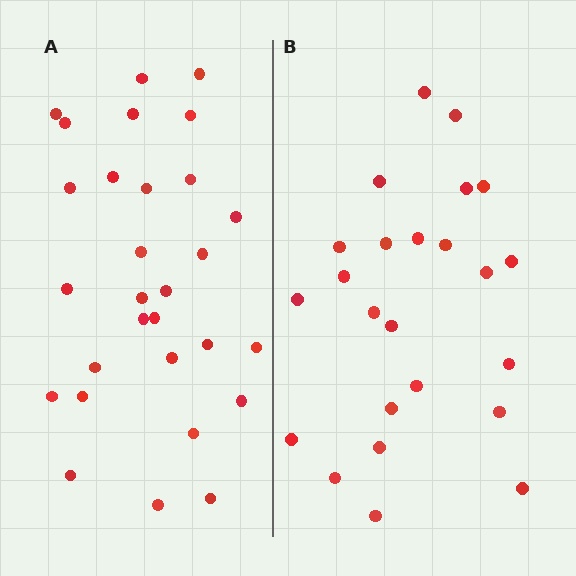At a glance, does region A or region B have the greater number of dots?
Region A (the left region) has more dots.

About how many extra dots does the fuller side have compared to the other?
Region A has about 5 more dots than region B.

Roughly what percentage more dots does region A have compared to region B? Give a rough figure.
About 20% more.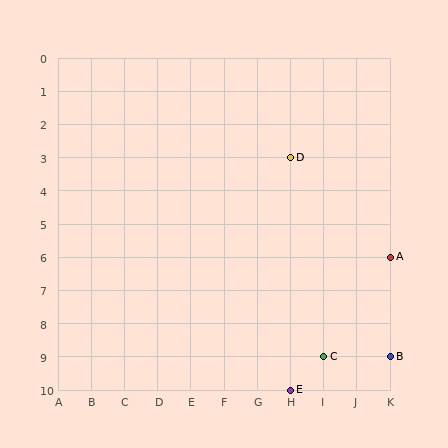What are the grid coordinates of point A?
Point A is at grid coordinates (K, 6).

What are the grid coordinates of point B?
Point B is at grid coordinates (K, 9).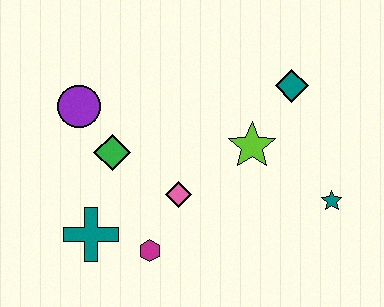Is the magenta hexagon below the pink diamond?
Yes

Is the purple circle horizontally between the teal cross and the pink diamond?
No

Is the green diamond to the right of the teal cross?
Yes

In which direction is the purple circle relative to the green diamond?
The purple circle is above the green diamond.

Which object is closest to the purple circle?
The green diamond is closest to the purple circle.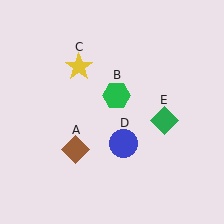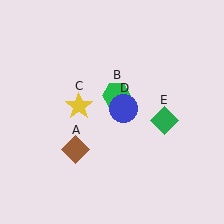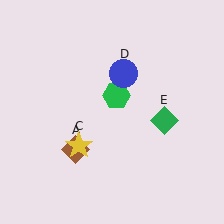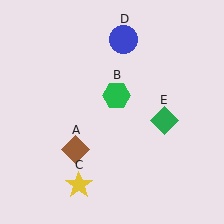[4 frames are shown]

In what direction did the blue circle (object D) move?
The blue circle (object D) moved up.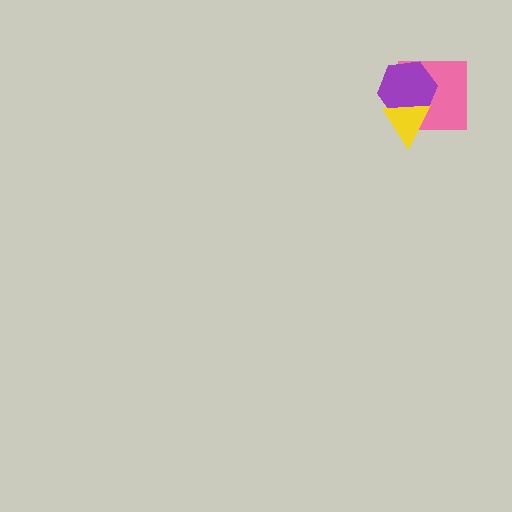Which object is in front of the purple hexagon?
The yellow triangle is in front of the purple hexagon.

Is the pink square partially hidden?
Yes, it is partially covered by another shape.